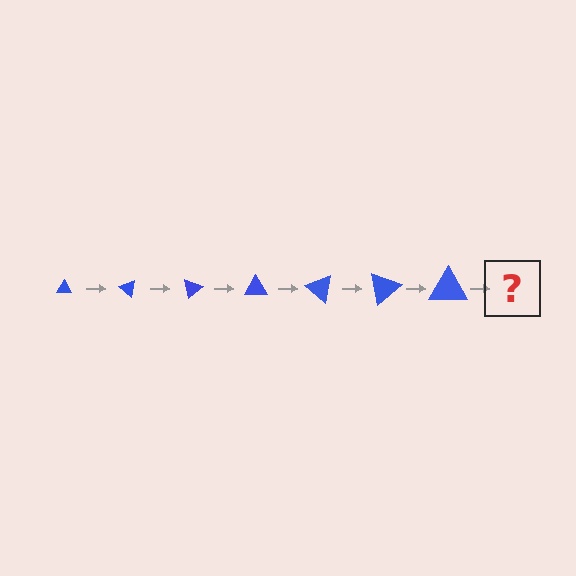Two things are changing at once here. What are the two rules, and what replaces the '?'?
The two rules are that the triangle grows larger each step and it rotates 40 degrees each step. The '?' should be a triangle, larger than the previous one and rotated 280 degrees from the start.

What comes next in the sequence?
The next element should be a triangle, larger than the previous one and rotated 280 degrees from the start.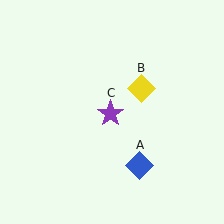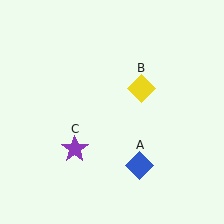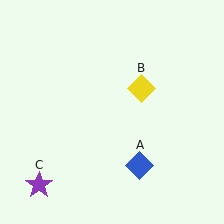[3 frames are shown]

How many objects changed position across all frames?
1 object changed position: purple star (object C).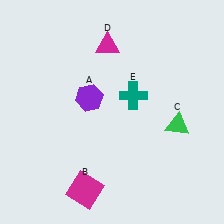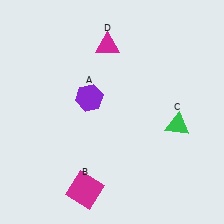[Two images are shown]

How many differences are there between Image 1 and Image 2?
There is 1 difference between the two images.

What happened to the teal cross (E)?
The teal cross (E) was removed in Image 2. It was in the top-right area of Image 1.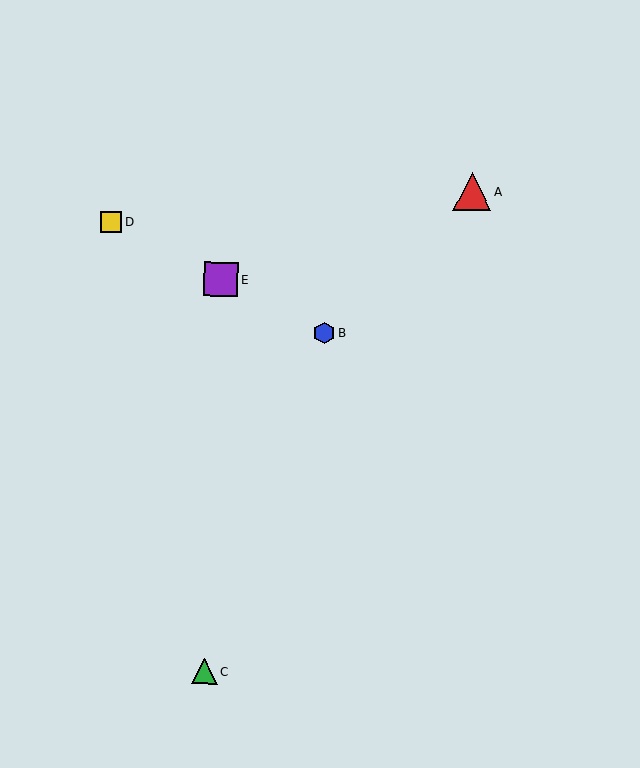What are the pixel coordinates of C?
Object C is at (205, 672).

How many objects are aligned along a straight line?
3 objects (B, D, E) are aligned along a straight line.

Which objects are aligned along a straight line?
Objects B, D, E are aligned along a straight line.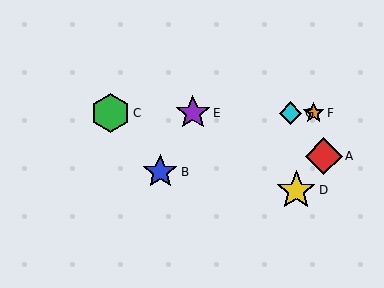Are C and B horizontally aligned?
No, C is at y≈113 and B is at y≈172.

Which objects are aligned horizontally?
Objects C, E, F, G are aligned horizontally.